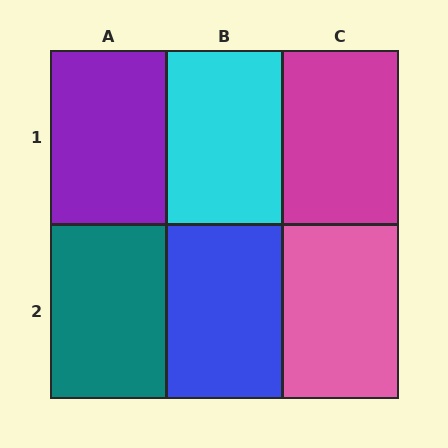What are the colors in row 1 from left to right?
Purple, cyan, magenta.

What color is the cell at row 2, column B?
Blue.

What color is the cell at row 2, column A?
Teal.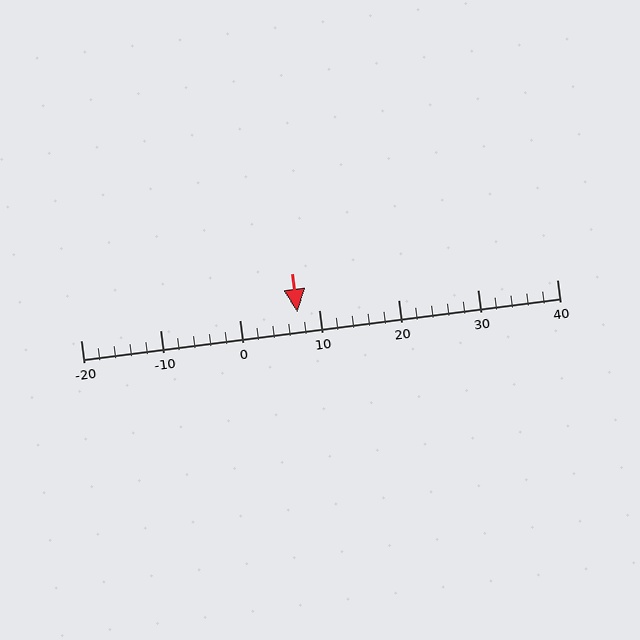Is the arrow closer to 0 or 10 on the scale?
The arrow is closer to 10.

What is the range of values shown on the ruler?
The ruler shows values from -20 to 40.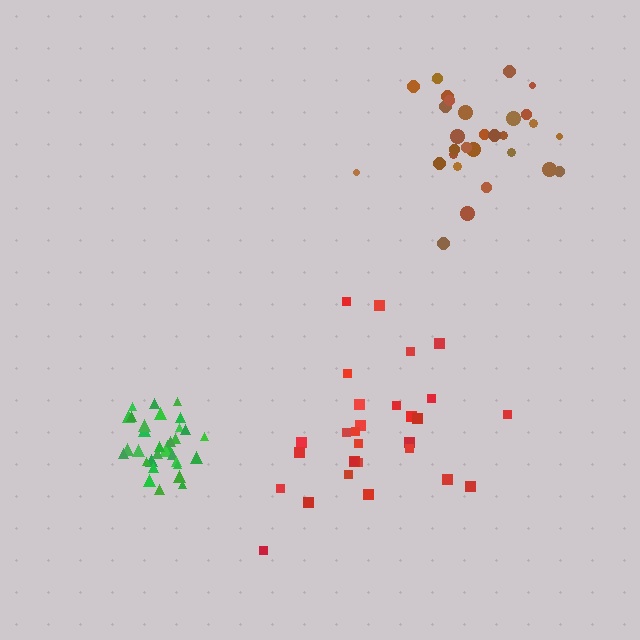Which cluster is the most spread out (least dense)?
Red.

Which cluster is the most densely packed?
Green.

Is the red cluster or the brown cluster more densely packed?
Brown.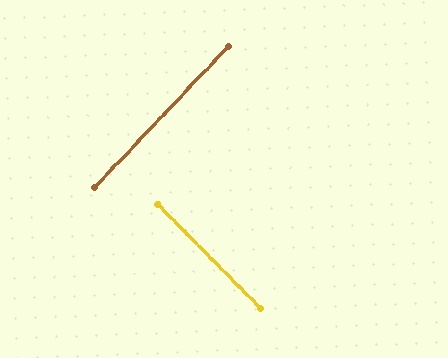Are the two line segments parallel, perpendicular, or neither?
Perpendicular — they meet at approximately 88°.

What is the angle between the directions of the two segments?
Approximately 88 degrees.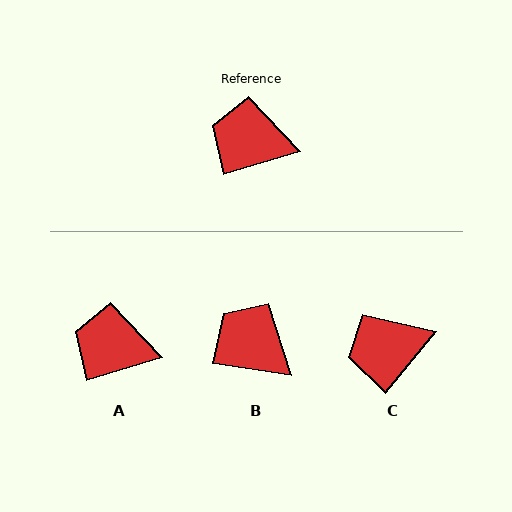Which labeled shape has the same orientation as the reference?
A.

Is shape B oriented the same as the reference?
No, it is off by about 26 degrees.